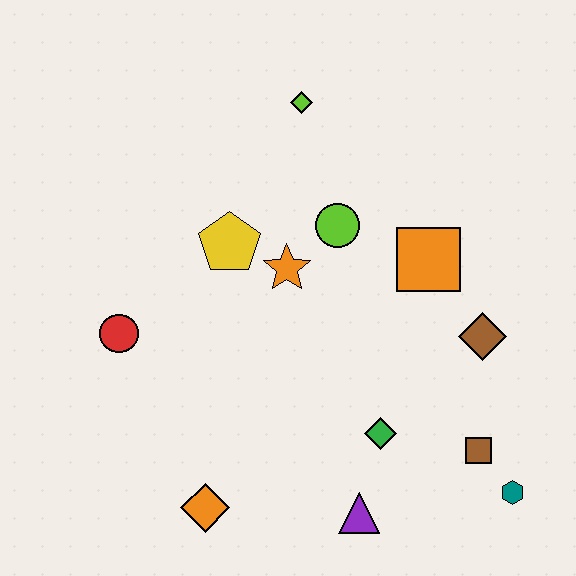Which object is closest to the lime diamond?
The lime circle is closest to the lime diamond.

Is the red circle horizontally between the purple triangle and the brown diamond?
No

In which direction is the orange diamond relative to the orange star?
The orange diamond is below the orange star.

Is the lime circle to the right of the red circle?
Yes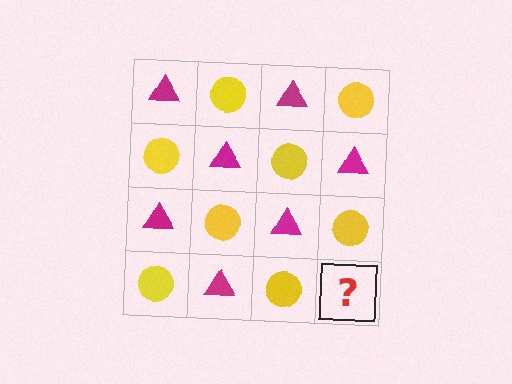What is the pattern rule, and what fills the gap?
The rule is that it alternates magenta triangle and yellow circle in a checkerboard pattern. The gap should be filled with a magenta triangle.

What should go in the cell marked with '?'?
The missing cell should contain a magenta triangle.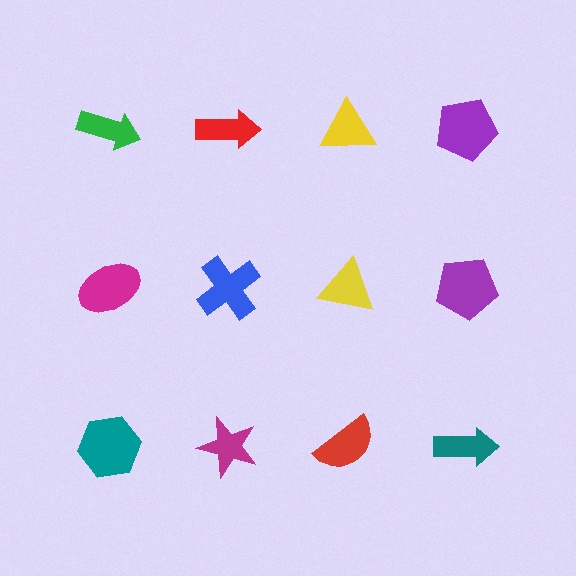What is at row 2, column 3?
A yellow triangle.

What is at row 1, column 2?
A red arrow.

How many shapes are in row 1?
4 shapes.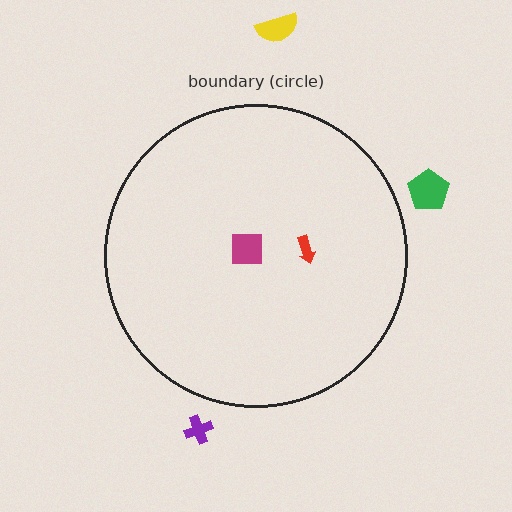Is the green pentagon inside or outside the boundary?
Outside.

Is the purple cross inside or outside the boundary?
Outside.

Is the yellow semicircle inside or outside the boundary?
Outside.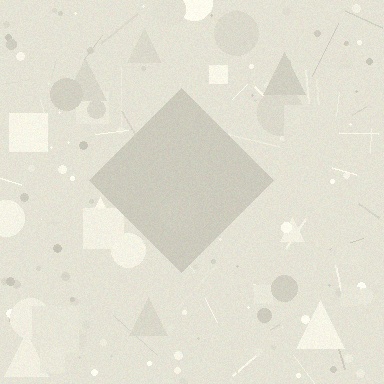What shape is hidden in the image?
A diamond is hidden in the image.